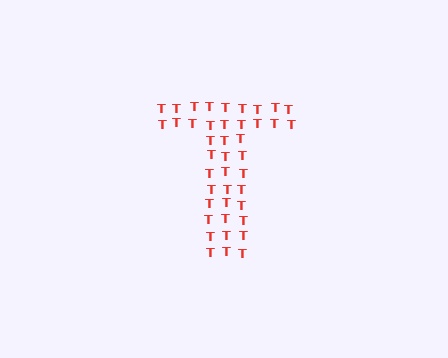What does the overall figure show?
The overall figure shows the letter T.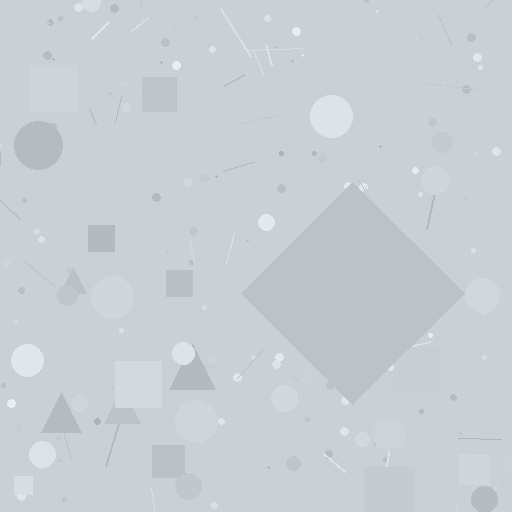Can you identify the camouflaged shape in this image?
The camouflaged shape is a diamond.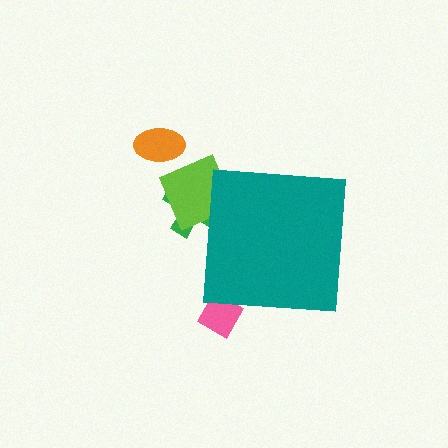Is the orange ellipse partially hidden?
No, the orange ellipse is fully visible.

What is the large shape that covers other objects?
A teal square.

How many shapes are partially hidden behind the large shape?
3 shapes are partially hidden.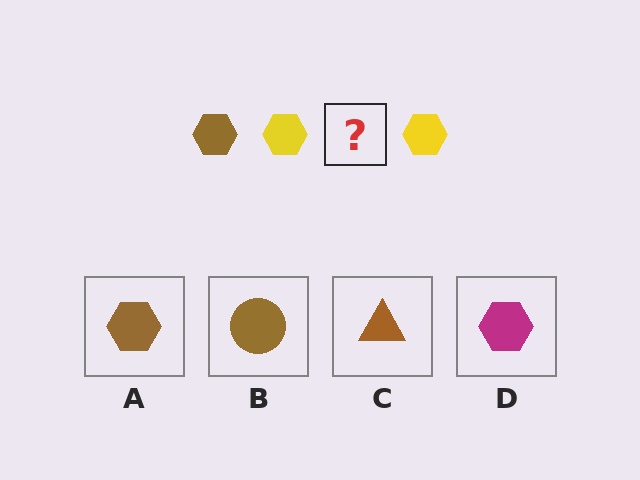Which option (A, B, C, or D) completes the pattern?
A.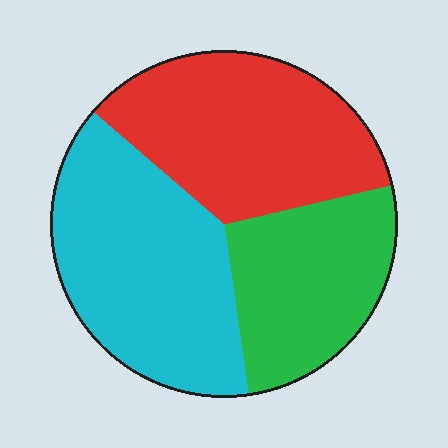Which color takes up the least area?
Green, at roughly 25%.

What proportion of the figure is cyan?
Cyan takes up between a third and a half of the figure.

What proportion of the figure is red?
Red covers around 35% of the figure.